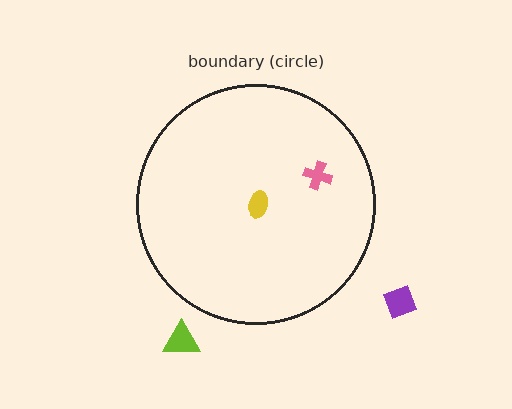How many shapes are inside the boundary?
2 inside, 2 outside.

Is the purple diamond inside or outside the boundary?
Outside.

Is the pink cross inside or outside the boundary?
Inside.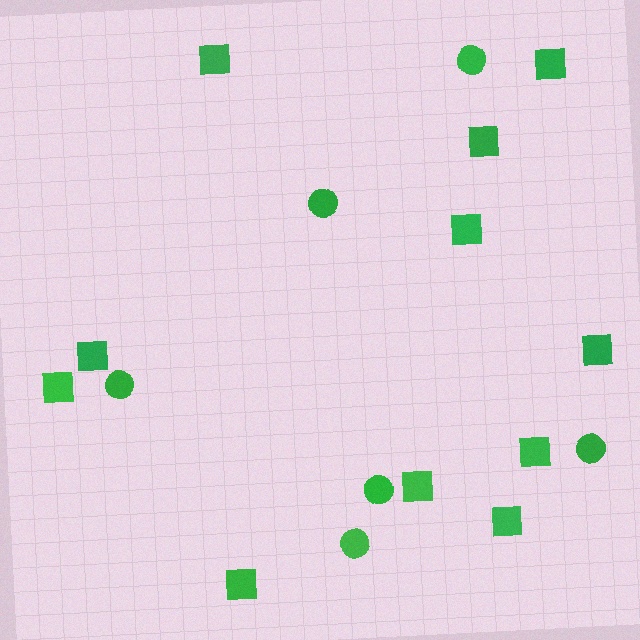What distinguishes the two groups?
There are 2 groups: one group of squares (11) and one group of circles (6).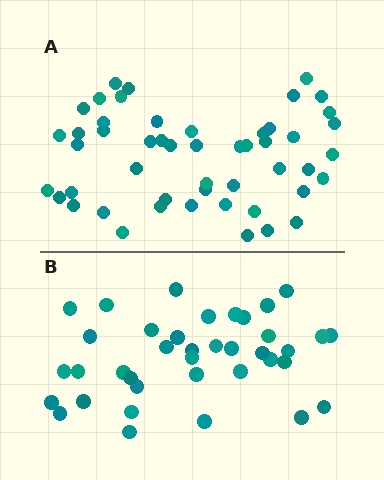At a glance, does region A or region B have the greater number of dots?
Region A (the top region) has more dots.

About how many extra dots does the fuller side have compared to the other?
Region A has roughly 12 or so more dots than region B.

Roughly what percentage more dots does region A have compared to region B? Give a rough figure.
About 30% more.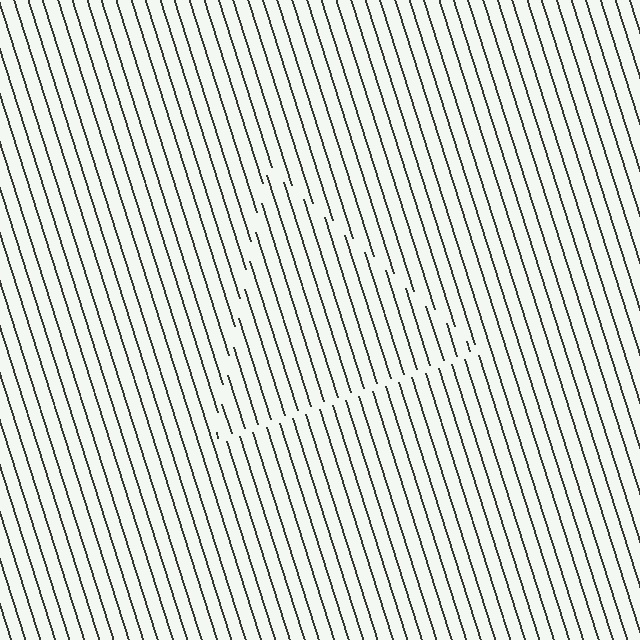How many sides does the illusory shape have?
3 sides — the line-ends trace a triangle.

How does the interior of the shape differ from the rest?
The interior of the shape contains the same grating, shifted by half a period — the contour is defined by the phase discontinuity where line-ends from the inner and outer gratings abut.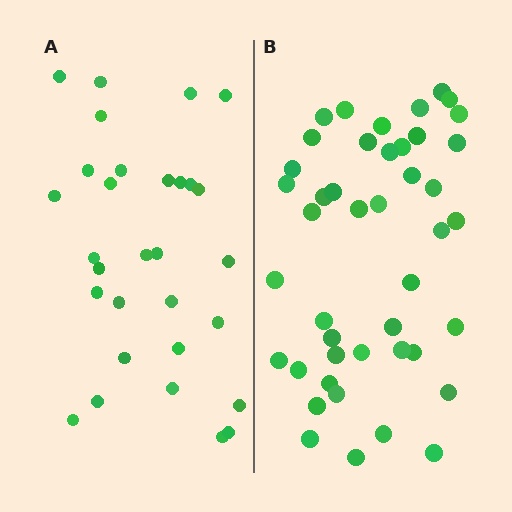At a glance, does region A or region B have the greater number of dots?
Region B (the right region) has more dots.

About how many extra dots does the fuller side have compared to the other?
Region B has approximately 15 more dots than region A.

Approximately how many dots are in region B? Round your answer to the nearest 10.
About 40 dots. (The exact count is 44, which rounds to 40.)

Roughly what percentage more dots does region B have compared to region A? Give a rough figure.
About 45% more.